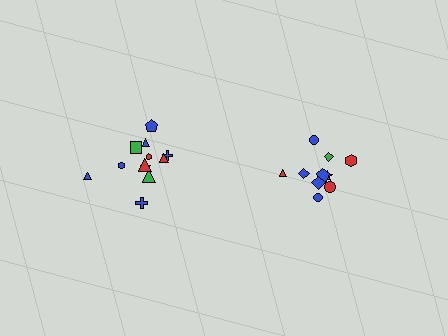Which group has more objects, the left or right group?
The left group.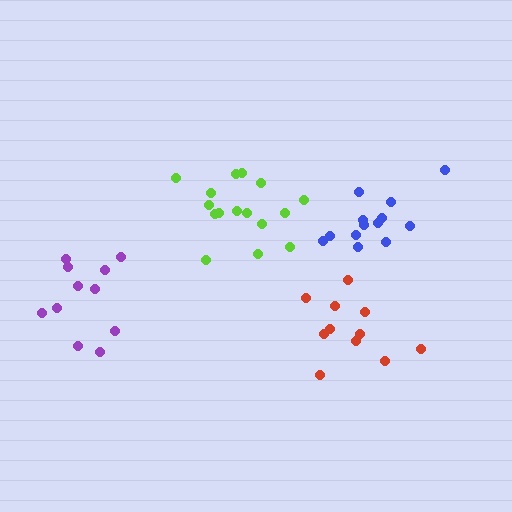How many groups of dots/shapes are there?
There are 4 groups.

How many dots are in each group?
Group 1: 16 dots, Group 2: 13 dots, Group 3: 11 dots, Group 4: 11 dots (51 total).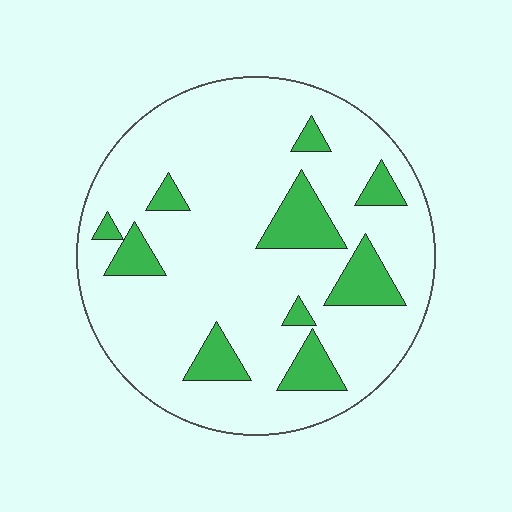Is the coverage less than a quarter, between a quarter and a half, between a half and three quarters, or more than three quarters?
Less than a quarter.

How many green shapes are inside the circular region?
10.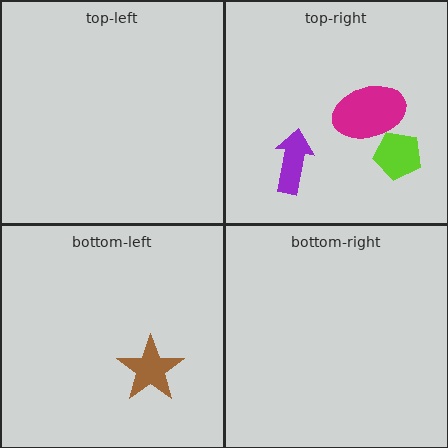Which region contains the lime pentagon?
The top-right region.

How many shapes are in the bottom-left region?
1.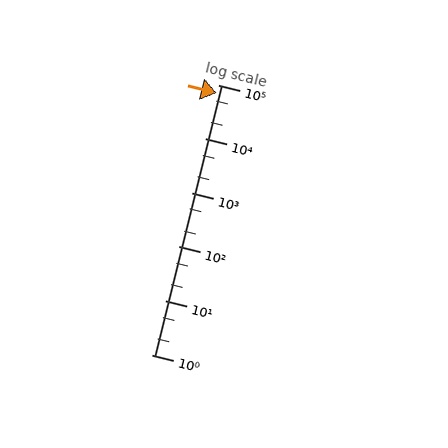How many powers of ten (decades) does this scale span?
The scale spans 5 decades, from 1 to 100000.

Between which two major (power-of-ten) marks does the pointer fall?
The pointer is between 10000 and 100000.